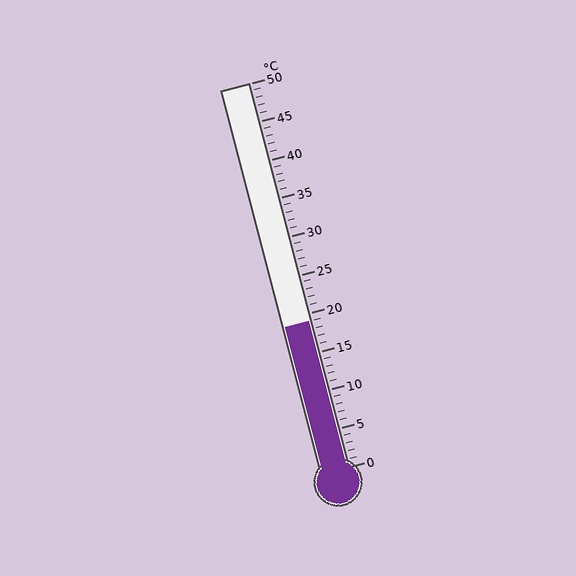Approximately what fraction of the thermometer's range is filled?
The thermometer is filled to approximately 40% of its range.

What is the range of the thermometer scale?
The thermometer scale ranges from 0°C to 50°C.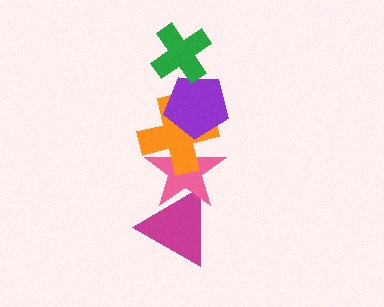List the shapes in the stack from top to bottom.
From top to bottom: the green cross, the purple pentagon, the orange cross, the pink star, the magenta triangle.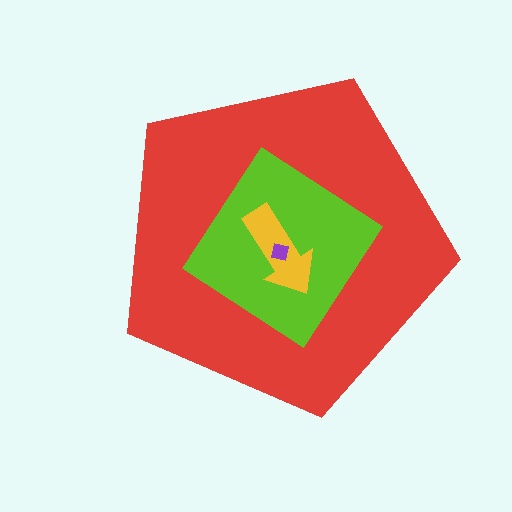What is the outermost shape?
The red pentagon.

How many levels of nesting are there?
4.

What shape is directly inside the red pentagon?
The lime diamond.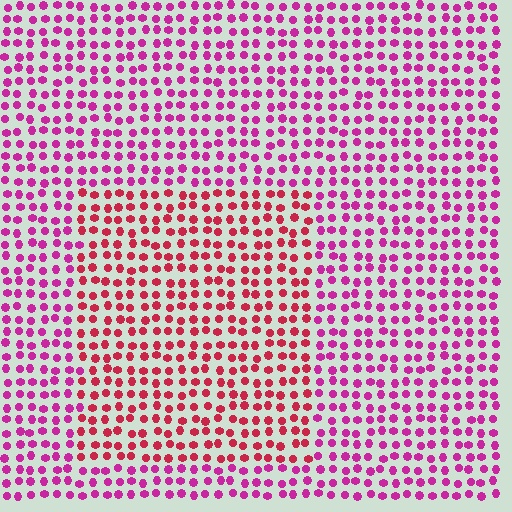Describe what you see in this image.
The image is filled with small magenta elements in a uniform arrangement. A rectangle-shaped region is visible where the elements are tinted to a slightly different hue, forming a subtle color boundary.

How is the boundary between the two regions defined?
The boundary is defined purely by a slight shift in hue (about 32 degrees). Spacing, size, and orientation are identical on both sides.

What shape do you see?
I see a rectangle.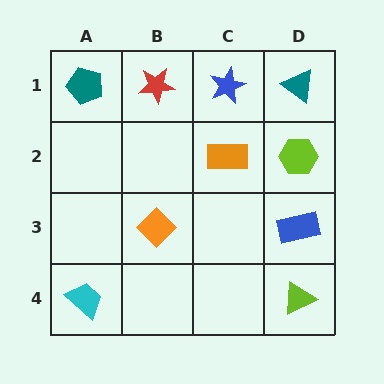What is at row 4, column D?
A lime triangle.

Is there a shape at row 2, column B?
No, that cell is empty.